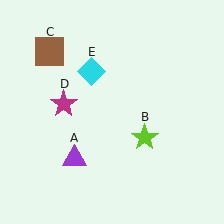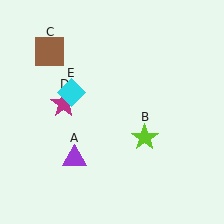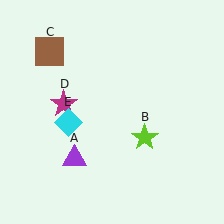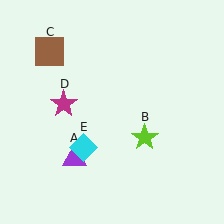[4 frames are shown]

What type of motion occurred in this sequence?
The cyan diamond (object E) rotated counterclockwise around the center of the scene.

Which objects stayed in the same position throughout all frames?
Purple triangle (object A) and lime star (object B) and brown square (object C) and magenta star (object D) remained stationary.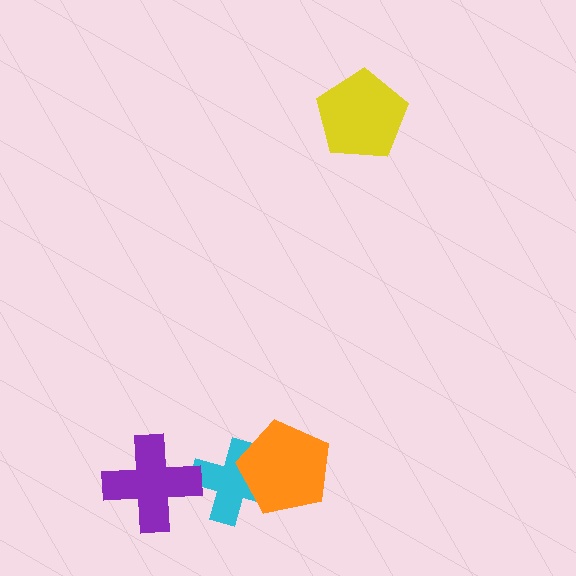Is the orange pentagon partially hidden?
No, no other shape covers it.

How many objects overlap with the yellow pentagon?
0 objects overlap with the yellow pentagon.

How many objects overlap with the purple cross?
1 object overlaps with the purple cross.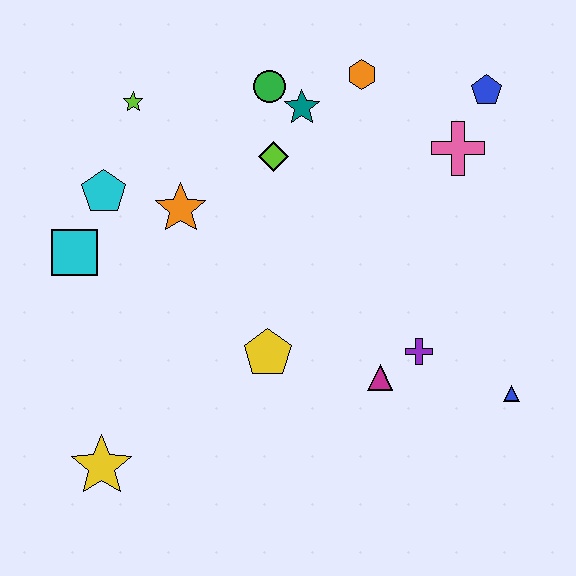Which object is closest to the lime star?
The cyan pentagon is closest to the lime star.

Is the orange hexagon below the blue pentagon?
No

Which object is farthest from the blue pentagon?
The yellow star is farthest from the blue pentagon.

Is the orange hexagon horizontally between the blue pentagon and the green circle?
Yes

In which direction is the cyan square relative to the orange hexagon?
The cyan square is to the left of the orange hexagon.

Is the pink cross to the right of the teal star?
Yes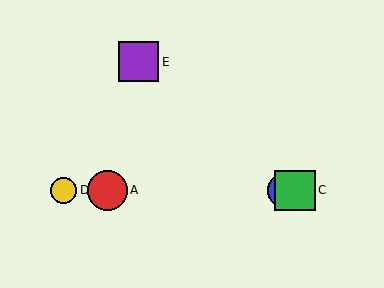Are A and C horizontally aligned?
Yes, both are at y≈190.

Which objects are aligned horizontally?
Objects A, B, C, D are aligned horizontally.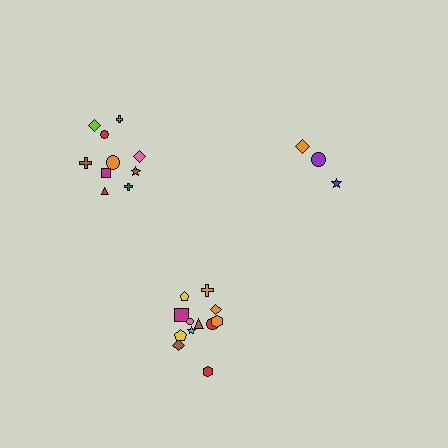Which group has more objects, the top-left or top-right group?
The top-left group.